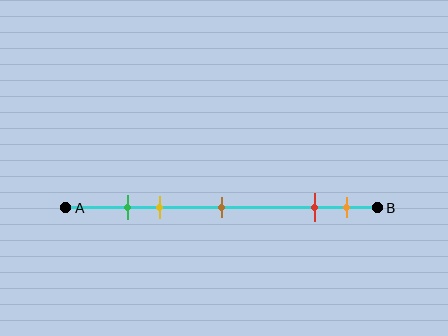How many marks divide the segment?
There are 5 marks dividing the segment.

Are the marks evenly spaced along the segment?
No, the marks are not evenly spaced.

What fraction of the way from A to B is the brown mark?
The brown mark is approximately 50% (0.5) of the way from A to B.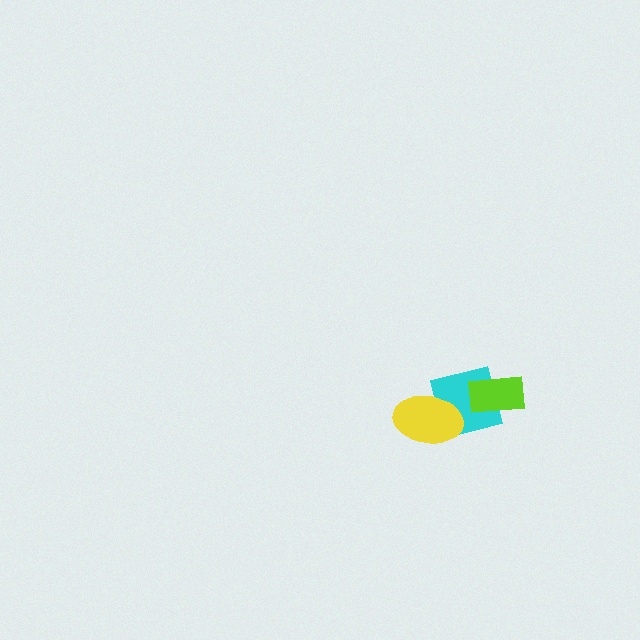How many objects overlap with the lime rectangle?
1 object overlaps with the lime rectangle.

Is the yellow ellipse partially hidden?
No, no other shape covers it.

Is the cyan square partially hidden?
Yes, it is partially covered by another shape.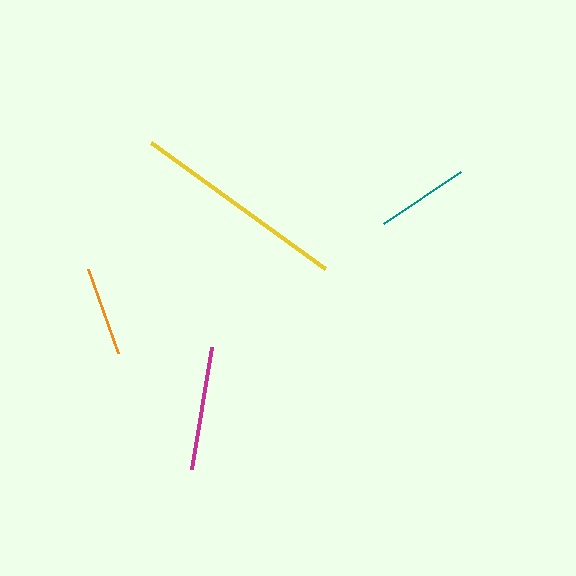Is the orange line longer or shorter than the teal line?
The teal line is longer than the orange line.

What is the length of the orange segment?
The orange segment is approximately 89 pixels long.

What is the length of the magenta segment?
The magenta segment is approximately 124 pixels long.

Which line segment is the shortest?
The orange line is the shortest at approximately 89 pixels.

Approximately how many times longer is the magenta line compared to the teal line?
The magenta line is approximately 1.3 times the length of the teal line.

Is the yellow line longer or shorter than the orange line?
The yellow line is longer than the orange line.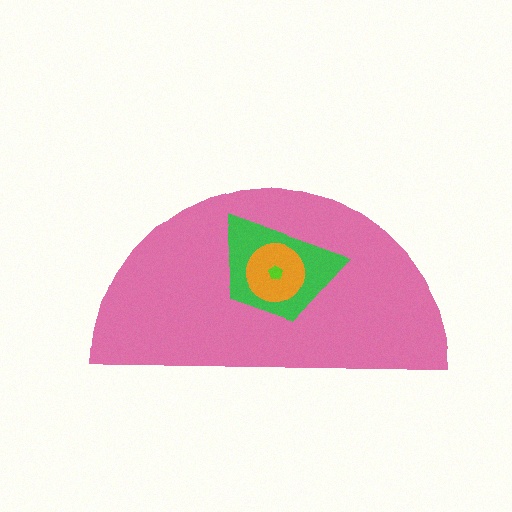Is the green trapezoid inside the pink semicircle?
Yes.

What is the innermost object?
The lime pentagon.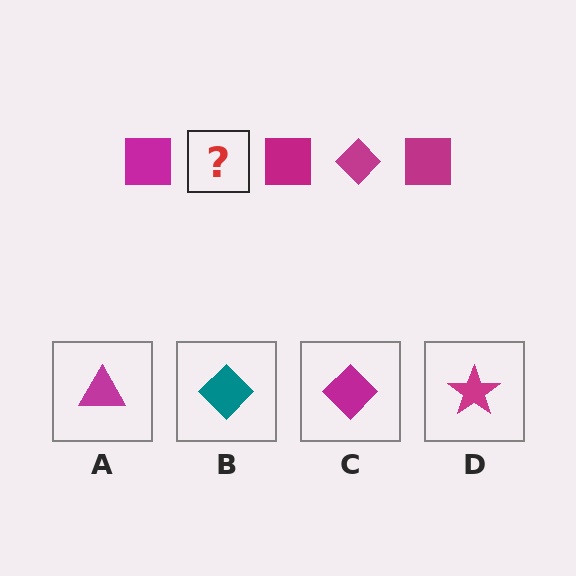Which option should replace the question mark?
Option C.